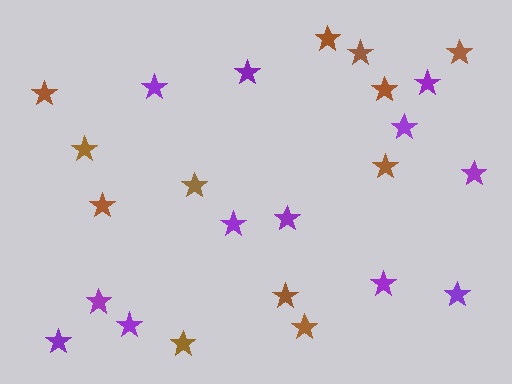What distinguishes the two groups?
There are 2 groups: one group of purple stars (12) and one group of brown stars (12).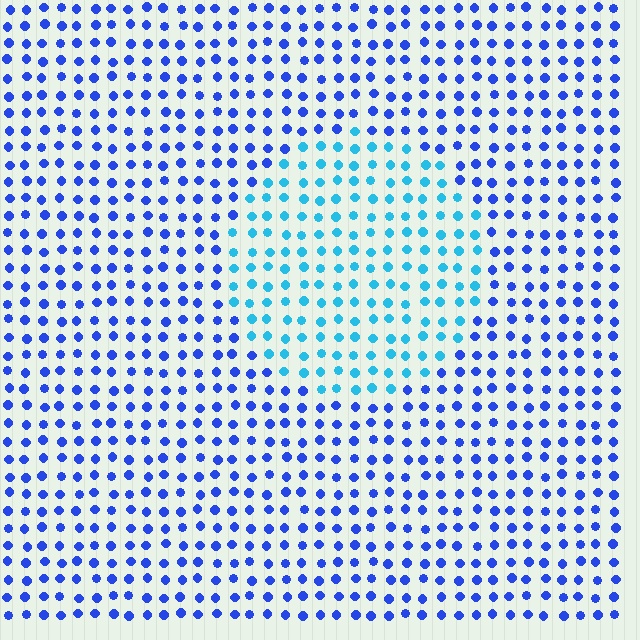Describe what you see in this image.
The image is filled with small blue elements in a uniform arrangement. A circle-shaped region is visible where the elements are tinted to a slightly different hue, forming a subtle color boundary.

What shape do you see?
I see a circle.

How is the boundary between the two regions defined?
The boundary is defined purely by a slight shift in hue (about 38 degrees). Spacing, size, and orientation are identical on both sides.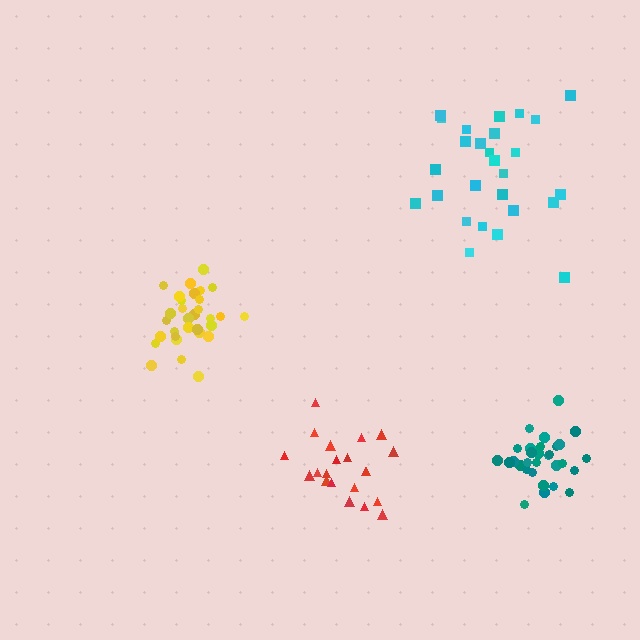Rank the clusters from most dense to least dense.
teal, yellow, red, cyan.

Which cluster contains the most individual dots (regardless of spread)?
Yellow (31).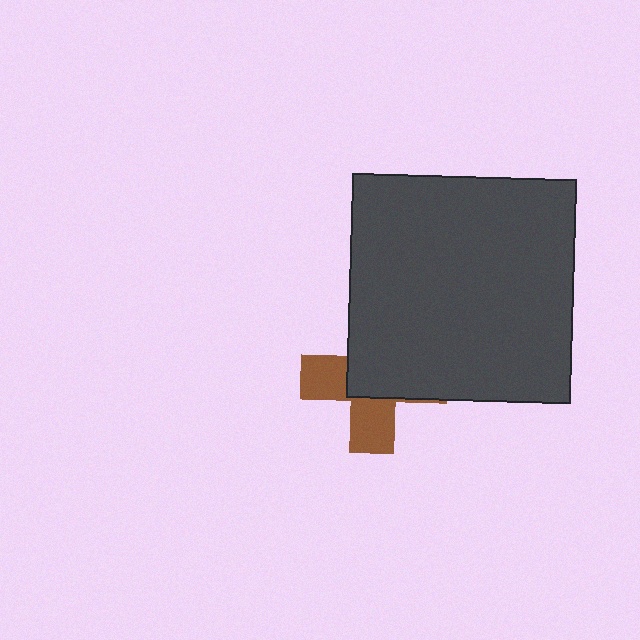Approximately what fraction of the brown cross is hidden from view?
Roughly 59% of the brown cross is hidden behind the dark gray square.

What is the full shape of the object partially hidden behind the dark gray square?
The partially hidden object is a brown cross.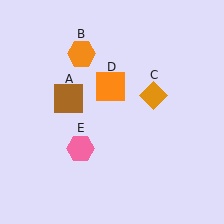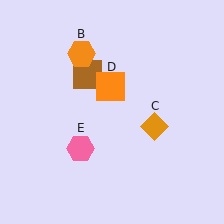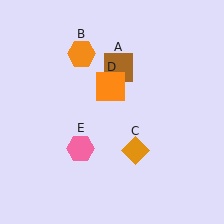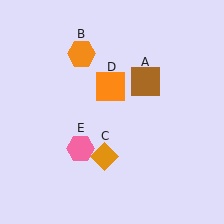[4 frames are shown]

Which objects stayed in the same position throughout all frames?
Orange hexagon (object B) and orange square (object D) and pink hexagon (object E) remained stationary.